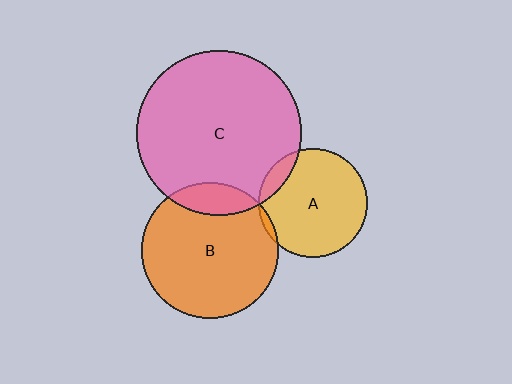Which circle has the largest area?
Circle C (pink).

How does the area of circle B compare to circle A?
Approximately 1.6 times.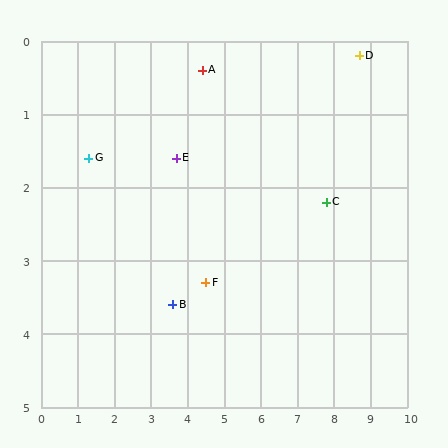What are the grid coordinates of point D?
Point D is at approximately (8.7, 0.2).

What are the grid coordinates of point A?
Point A is at approximately (4.4, 0.4).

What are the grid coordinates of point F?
Point F is at approximately (4.5, 3.3).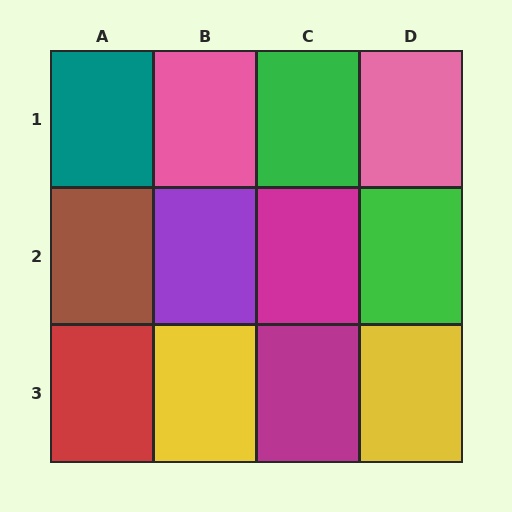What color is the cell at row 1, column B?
Pink.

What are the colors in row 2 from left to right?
Brown, purple, magenta, green.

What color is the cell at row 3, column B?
Yellow.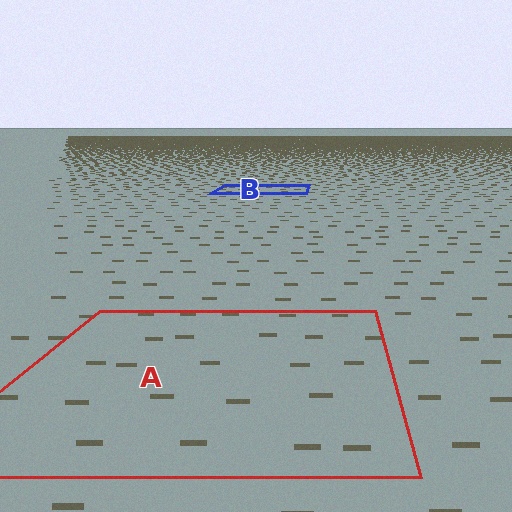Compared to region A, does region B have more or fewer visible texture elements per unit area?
Region B has more texture elements per unit area — they are packed more densely because it is farther away.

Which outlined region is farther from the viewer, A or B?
Region B is farther from the viewer — the texture elements inside it appear smaller and more densely packed.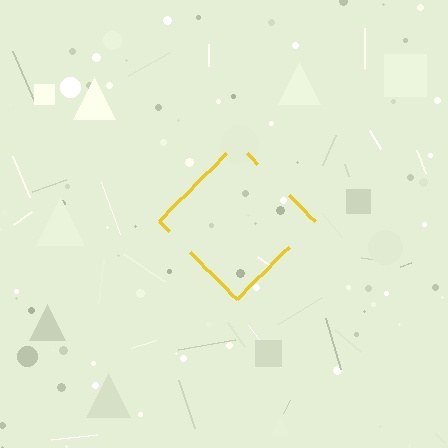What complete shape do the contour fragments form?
The contour fragments form a diamond.